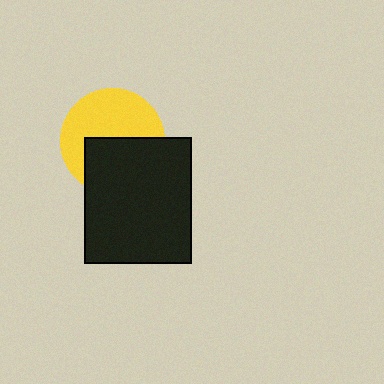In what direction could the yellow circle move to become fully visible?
The yellow circle could move up. That would shift it out from behind the black rectangle entirely.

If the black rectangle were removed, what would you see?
You would see the complete yellow circle.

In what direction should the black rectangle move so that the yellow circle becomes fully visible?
The black rectangle should move down. That is the shortest direction to clear the overlap and leave the yellow circle fully visible.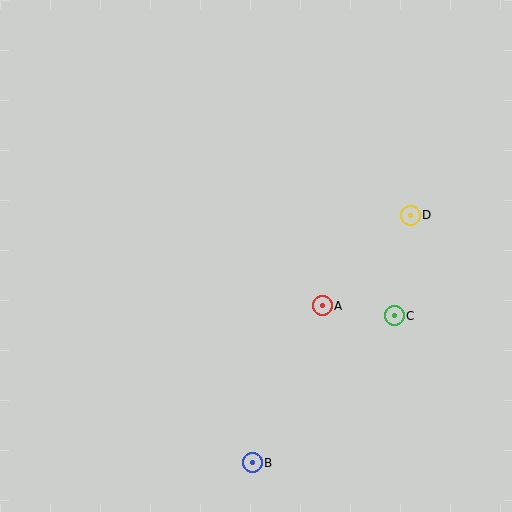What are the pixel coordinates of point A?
Point A is at (322, 306).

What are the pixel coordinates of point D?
Point D is at (410, 215).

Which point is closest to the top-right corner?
Point D is closest to the top-right corner.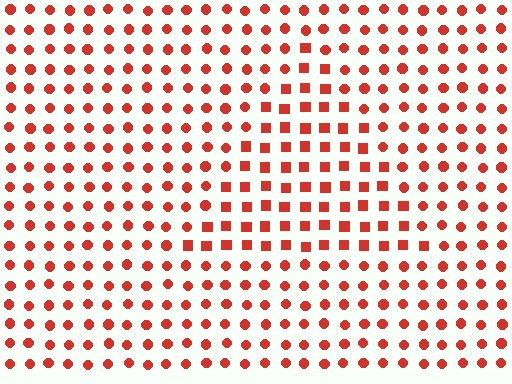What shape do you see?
I see a triangle.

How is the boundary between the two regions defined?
The boundary is defined by a change in element shape: squares inside vs. circles outside. All elements share the same color and spacing.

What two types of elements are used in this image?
The image uses squares inside the triangle region and circles outside it.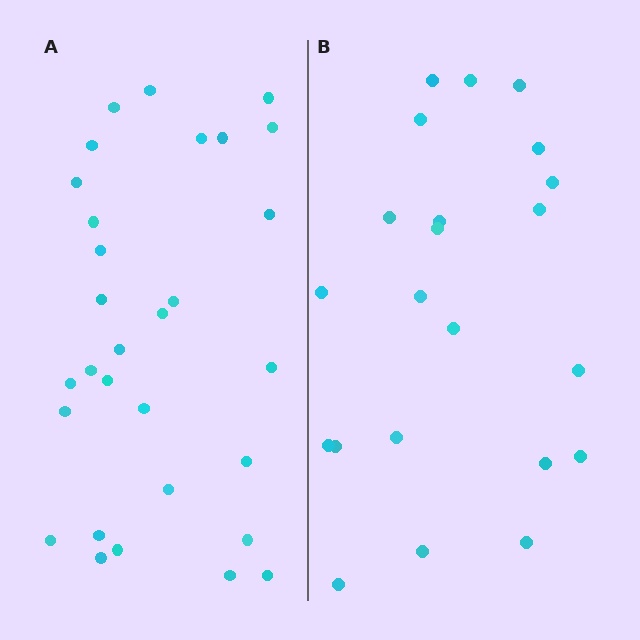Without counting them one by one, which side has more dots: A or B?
Region A (the left region) has more dots.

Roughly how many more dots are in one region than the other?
Region A has roughly 8 or so more dots than region B.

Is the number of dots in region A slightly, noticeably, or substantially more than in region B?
Region A has noticeably more, but not dramatically so. The ratio is roughly 1.4 to 1.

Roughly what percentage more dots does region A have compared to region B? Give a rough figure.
About 35% more.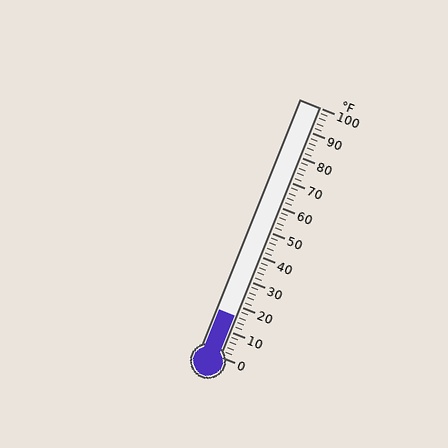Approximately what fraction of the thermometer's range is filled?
The thermometer is filled to approximately 15% of its range.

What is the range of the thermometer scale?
The thermometer scale ranges from 0°F to 100°F.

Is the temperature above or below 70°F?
The temperature is below 70°F.